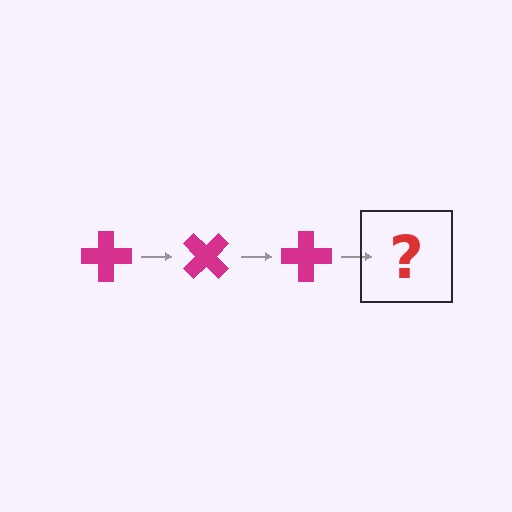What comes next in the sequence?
The next element should be a magenta cross rotated 135 degrees.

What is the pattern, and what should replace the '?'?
The pattern is that the cross rotates 45 degrees each step. The '?' should be a magenta cross rotated 135 degrees.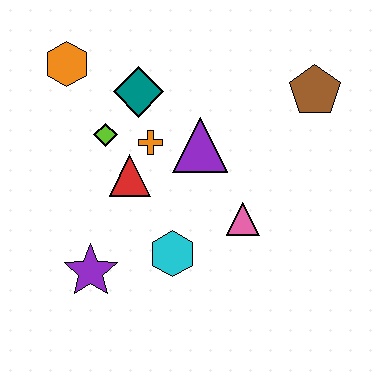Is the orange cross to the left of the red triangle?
No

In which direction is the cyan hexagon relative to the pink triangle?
The cyan hexagon is to the left of the pink triangle.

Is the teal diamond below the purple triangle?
No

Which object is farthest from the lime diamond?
The brown pentagon is farthest from the lime diamond.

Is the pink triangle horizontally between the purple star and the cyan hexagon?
No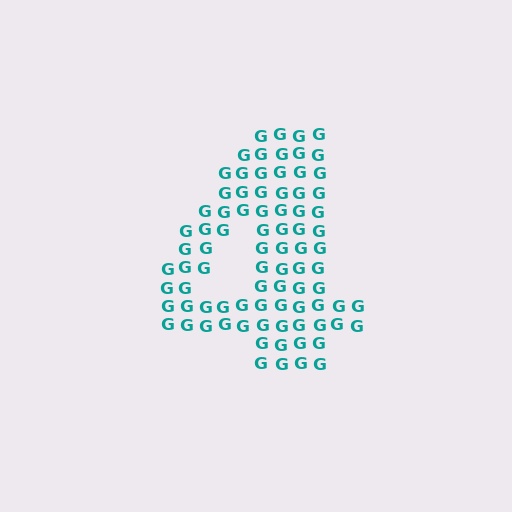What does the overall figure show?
The overall figure shows the digit 4.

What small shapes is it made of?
It is made of small letter G's.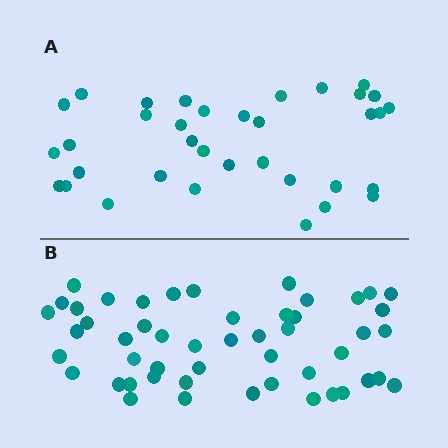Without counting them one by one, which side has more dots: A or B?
Region B (the bottom region) has more dots.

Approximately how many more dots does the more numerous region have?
Region B has approximately 15 more dots than region A.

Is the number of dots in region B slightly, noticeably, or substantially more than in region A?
Region B has noticeably more, but not dramatically so. The ratio is roughly 1.4 to 1.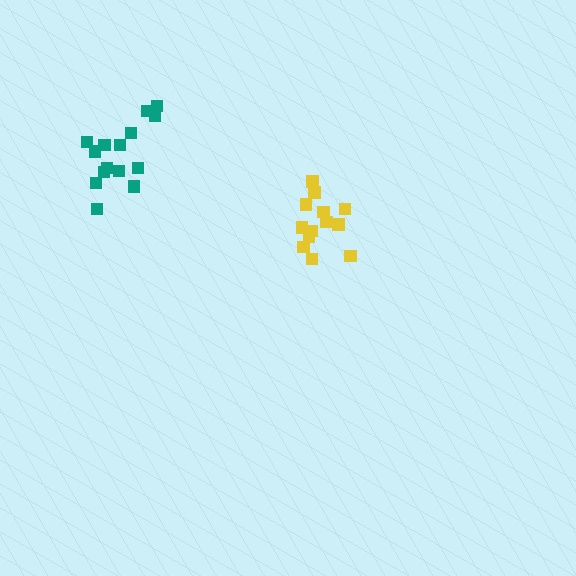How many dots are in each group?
Group 1: 15 dots, Group 2: 14 dots (29 total).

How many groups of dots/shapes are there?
There are 2 groups.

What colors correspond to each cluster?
The clusters are colored: teal, yellow.